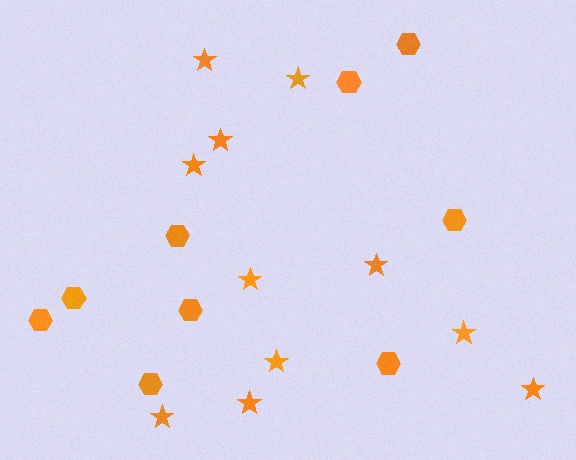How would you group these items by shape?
There are 2 groups: one group of stars (11) and one group of hexagons (9).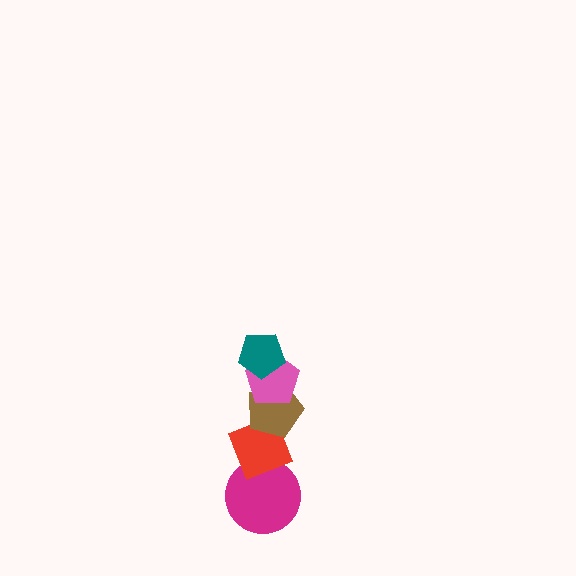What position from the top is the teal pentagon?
The teal pentagon is 1st from the top.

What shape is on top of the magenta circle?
The red diamond is on top of the magenta circle.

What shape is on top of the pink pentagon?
The teal pentagon is on top of the pink pentagon.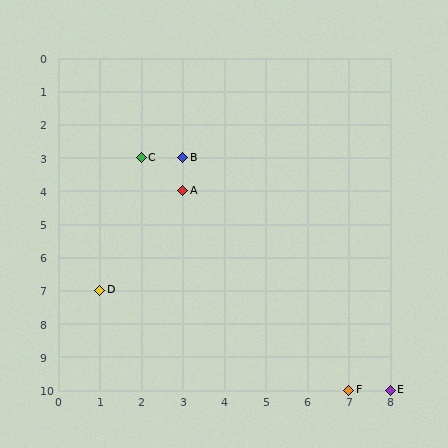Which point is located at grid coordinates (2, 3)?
Point C is at (2, 3).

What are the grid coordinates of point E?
Point E is at grid coordinates (8, 10).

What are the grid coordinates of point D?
Point D is at grid coordinates (1, 7).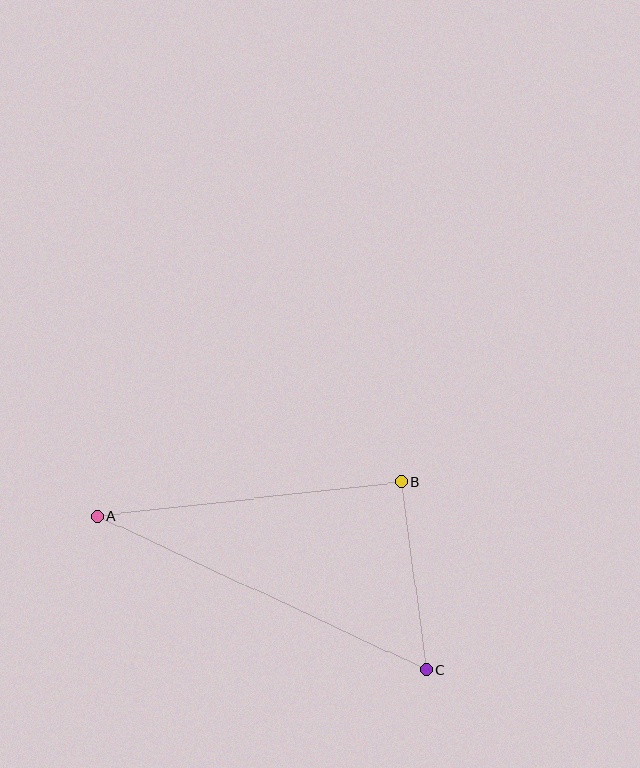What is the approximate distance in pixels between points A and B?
The distance between A and B is approximately 305 pixels.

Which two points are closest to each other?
Points B and C are closest to each other.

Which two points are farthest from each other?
Points A and C are farthest from each other.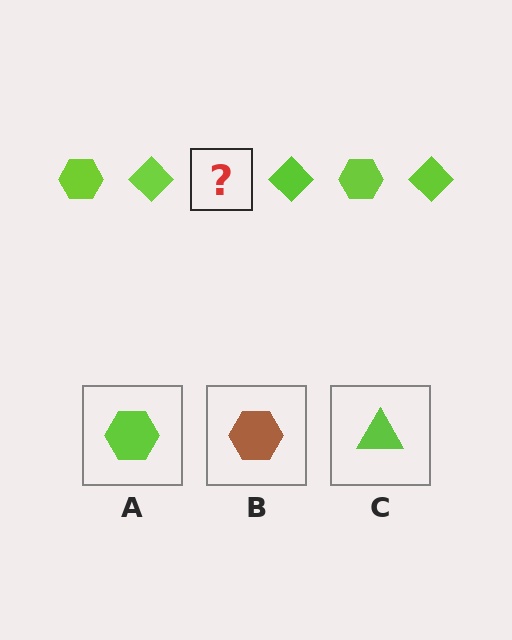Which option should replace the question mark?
Option A.